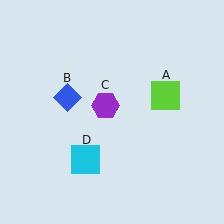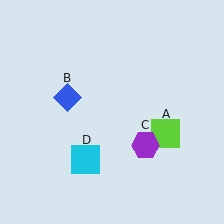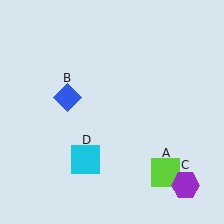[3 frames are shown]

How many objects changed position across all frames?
2 objects changed position: lime square (object A), purple hexagon (object C).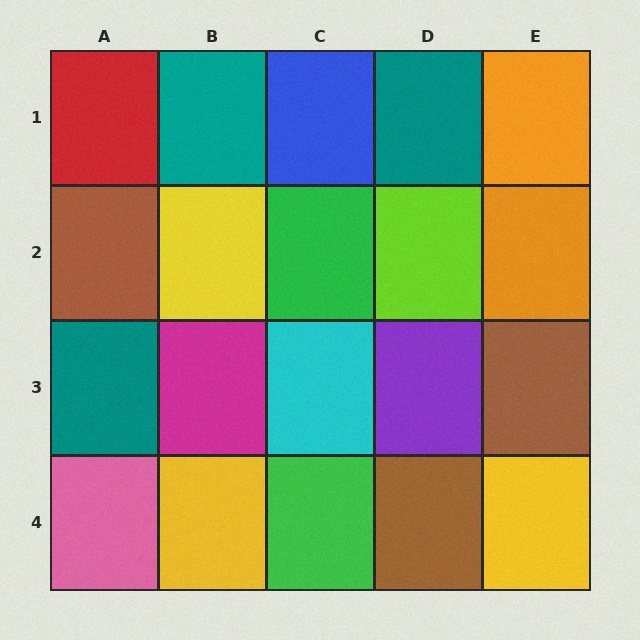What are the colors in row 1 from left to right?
Red, teal, blue, teal, orange.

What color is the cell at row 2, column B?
Yellow.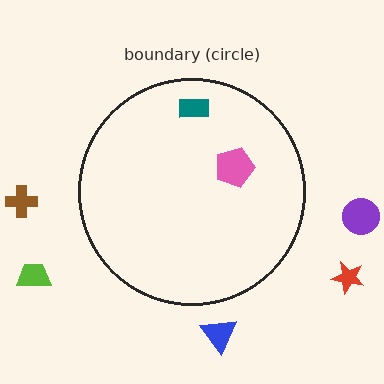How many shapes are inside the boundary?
2 inside, 5 outside.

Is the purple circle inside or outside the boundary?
Outside.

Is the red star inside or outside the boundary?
Outside.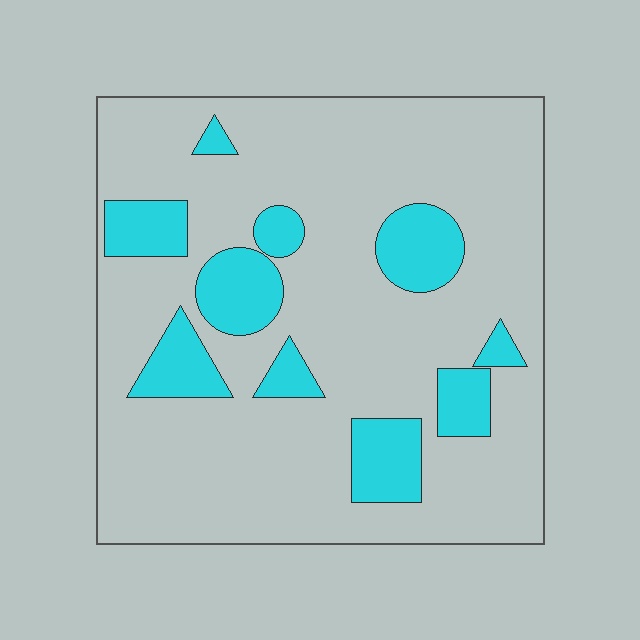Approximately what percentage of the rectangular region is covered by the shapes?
Approximately 20%.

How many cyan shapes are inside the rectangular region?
10.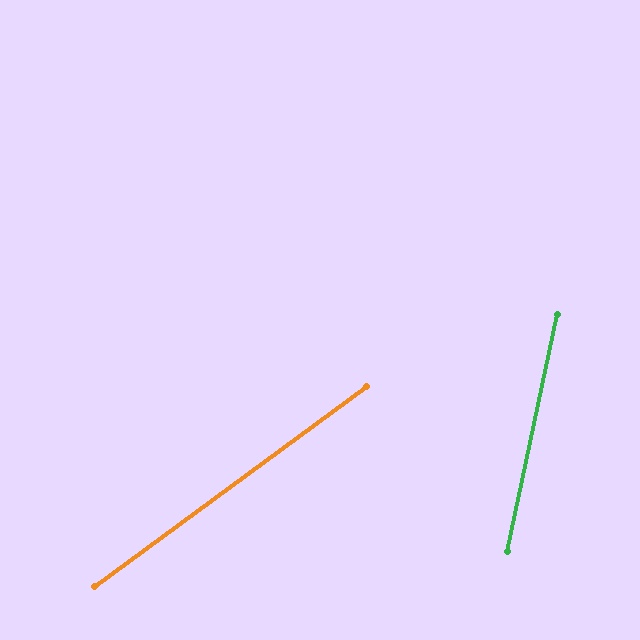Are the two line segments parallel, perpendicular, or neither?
Neither parallel nor perpendicular — they differ by about 42°.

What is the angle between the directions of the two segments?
Approximately 42 degrees.